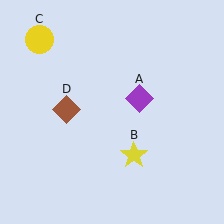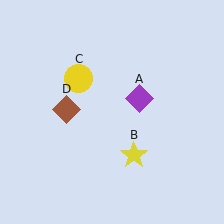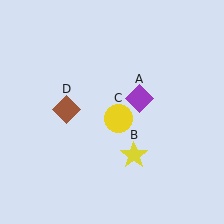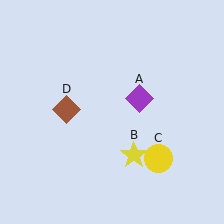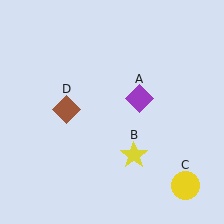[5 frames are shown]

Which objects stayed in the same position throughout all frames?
Purple diamond (object A) and yellow star (object B) and brown diamond (object D) remained stationary.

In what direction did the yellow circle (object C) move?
The yellow circle (object C) moved down and to the right.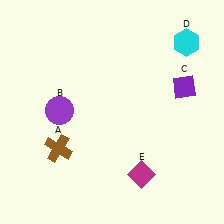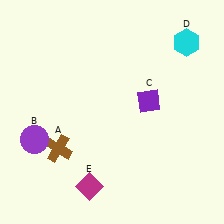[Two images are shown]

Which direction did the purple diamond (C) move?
The purple diamond (C) moved left.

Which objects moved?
The objects that moved are: the purple circle (B), the purple diamond (C), the magenta diamond (E).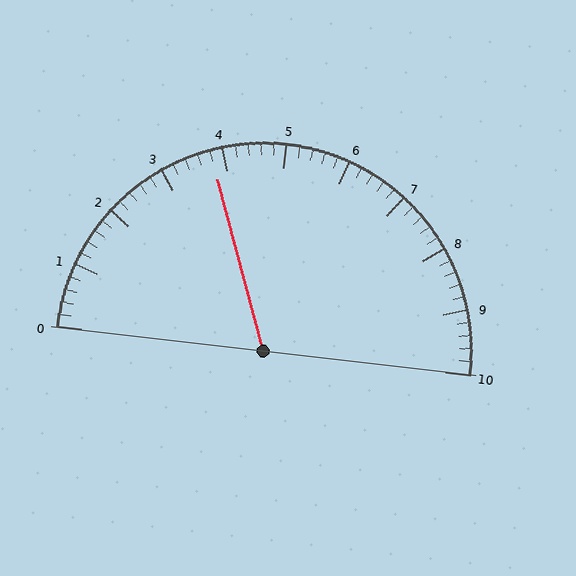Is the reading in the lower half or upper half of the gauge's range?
The reading is in the lower half of the range (0 to 10).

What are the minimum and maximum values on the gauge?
The gauge ranges from 0 to 10.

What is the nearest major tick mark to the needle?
The nearest major tick mark is 4.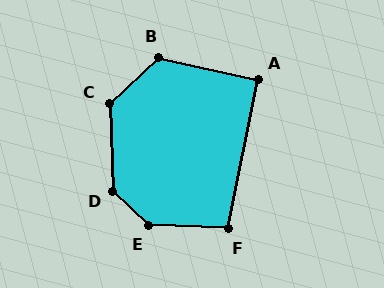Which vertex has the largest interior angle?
E, at approximately 139 degrees.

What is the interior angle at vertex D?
Approximately 136 degrees (obtuse).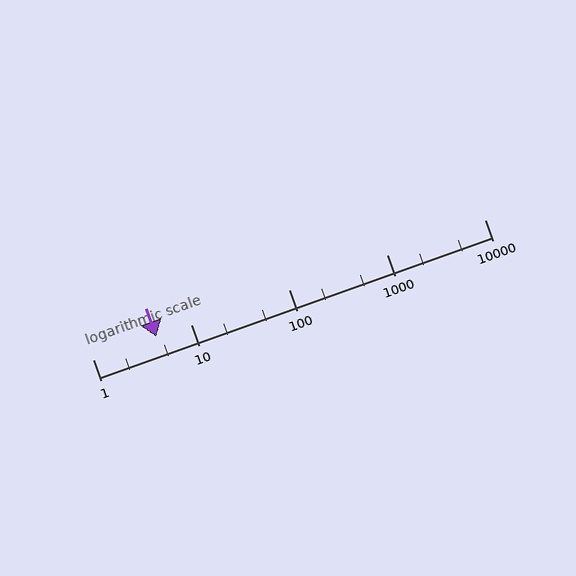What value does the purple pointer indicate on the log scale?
The pointer indicates approximately 4.5.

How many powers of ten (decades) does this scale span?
The scale spans 4 decades, from 1 to 10000.